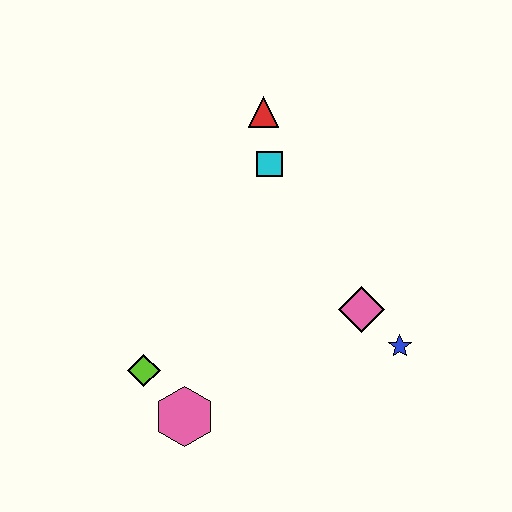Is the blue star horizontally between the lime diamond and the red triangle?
No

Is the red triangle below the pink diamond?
No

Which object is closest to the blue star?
The pink diamond is closest to the blue star.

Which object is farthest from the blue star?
The red triangle is farthest from the blue star.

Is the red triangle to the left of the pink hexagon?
No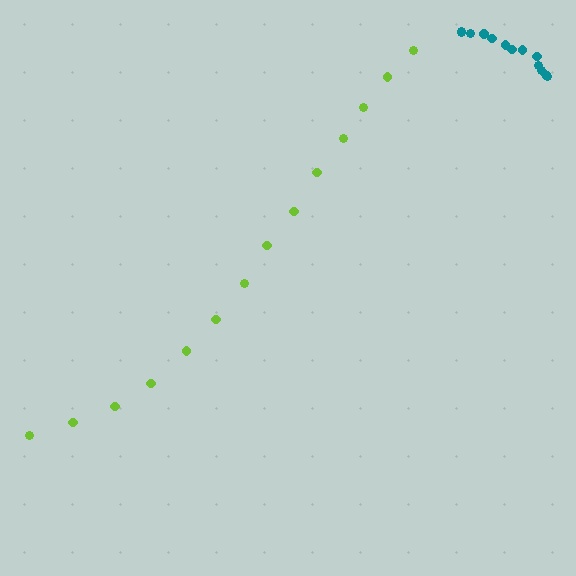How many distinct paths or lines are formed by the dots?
There are 2 distinct paths.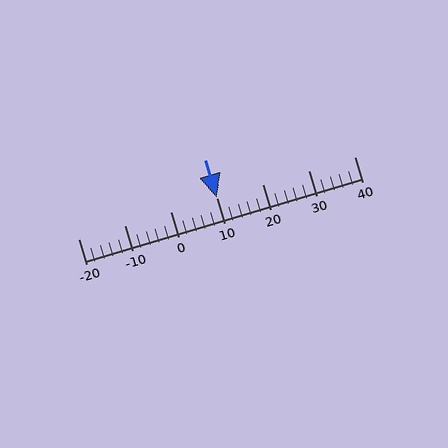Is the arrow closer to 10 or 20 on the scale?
The arrow is closer to 10.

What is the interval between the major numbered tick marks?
The major tick marks are spaced 10 units apart.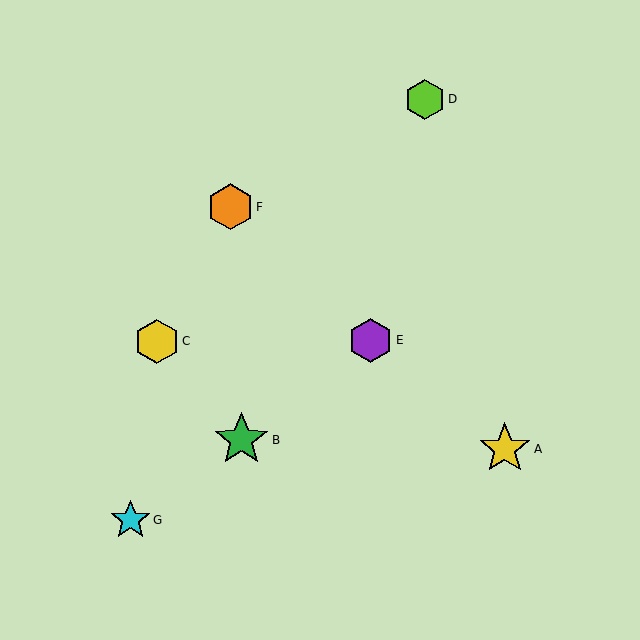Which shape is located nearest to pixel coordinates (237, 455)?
The green star (labeled B) at (241, 440) is nearest to that location.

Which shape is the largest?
The green star (labeled B) is the largest.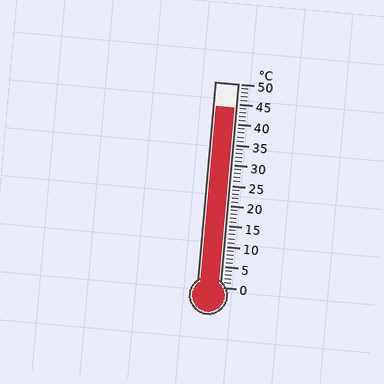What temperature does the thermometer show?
The thermometer shows approximately 44°C.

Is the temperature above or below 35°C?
The temperature is above 35°C.